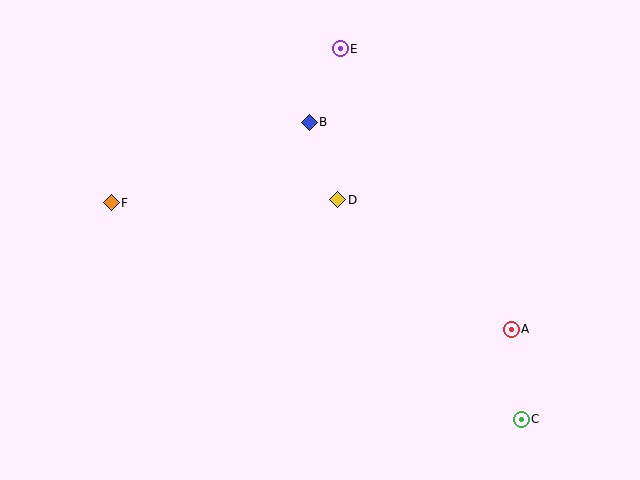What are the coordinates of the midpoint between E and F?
The midpoint between E and F is at (226, 126).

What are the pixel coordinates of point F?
Point F is at (111, 203).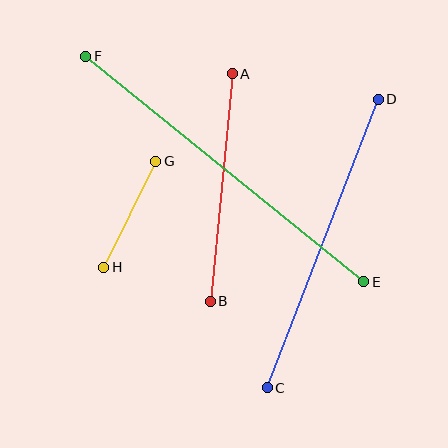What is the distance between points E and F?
The distance is approximately 358 pixels.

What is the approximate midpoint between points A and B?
The midpoint is at approximately (221, 187) pixels.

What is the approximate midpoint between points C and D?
The midpoint is at approximately (323, 244) pixels.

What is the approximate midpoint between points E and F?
The midpoint is at approximately (225, 169) pixels.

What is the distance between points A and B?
The distance is approximately 228 pixels.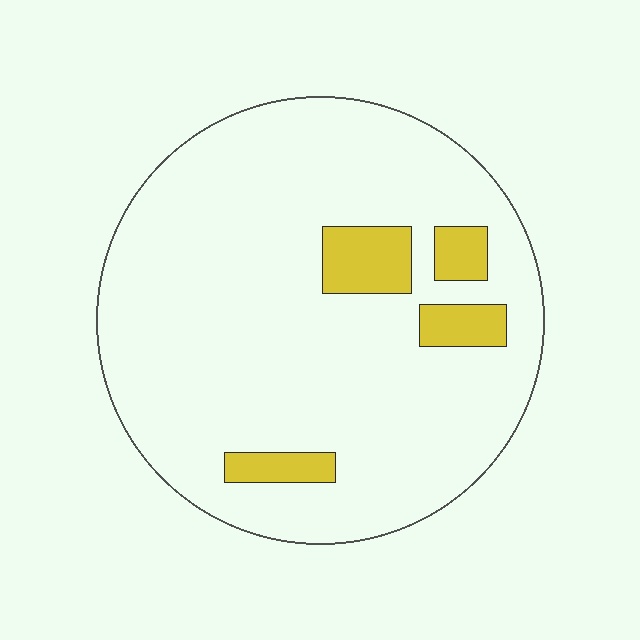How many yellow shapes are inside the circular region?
4.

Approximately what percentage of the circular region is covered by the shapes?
Approximately 10%.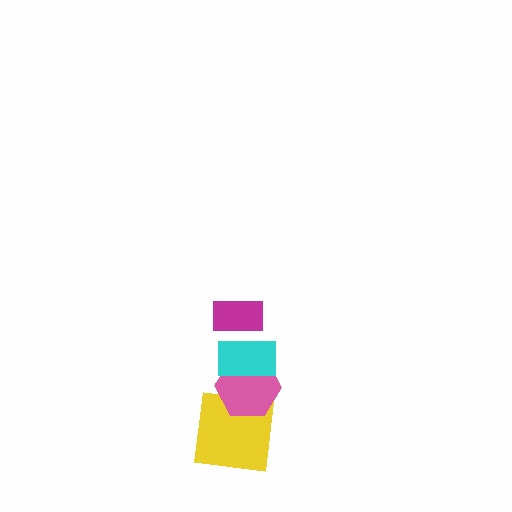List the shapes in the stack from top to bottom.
From top to bottom: the magenta rectangle, the cyan rectangle, the pink hexagon, the yellow square.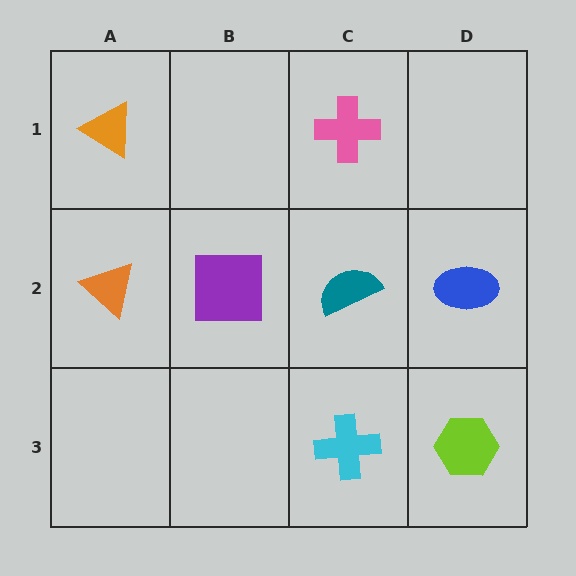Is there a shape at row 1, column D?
No, that cell is empty.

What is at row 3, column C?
A cyan cross.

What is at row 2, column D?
A blue ellipse.